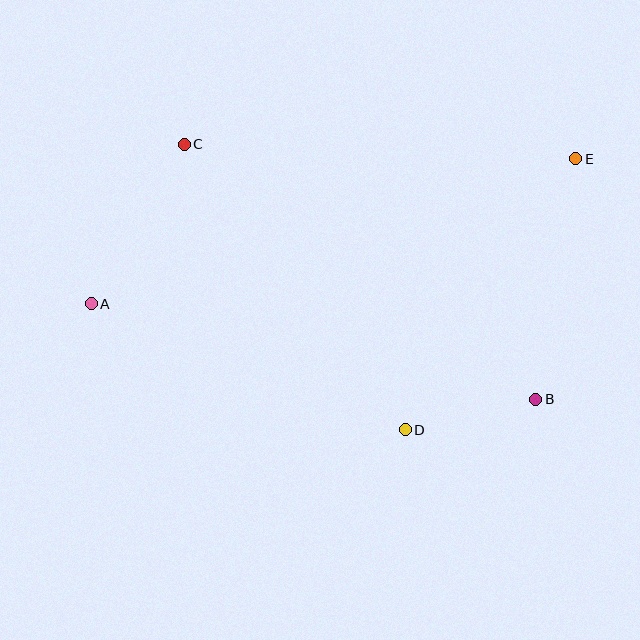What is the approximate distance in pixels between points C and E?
The distance between C and E is approximately 392 pixels.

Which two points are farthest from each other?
Points A and E are farthest from each other.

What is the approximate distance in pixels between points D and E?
The distance between D and E is approximately 320 pixels.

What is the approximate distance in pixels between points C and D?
The distance between C and D is approximately 361 pixels.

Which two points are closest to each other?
Points B and D are closest to each other.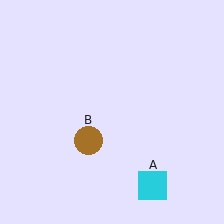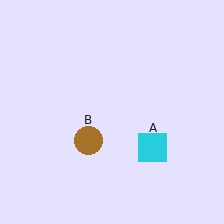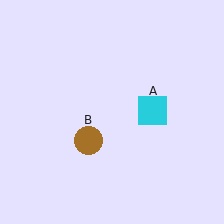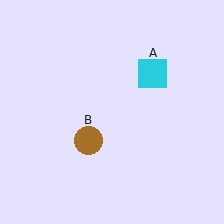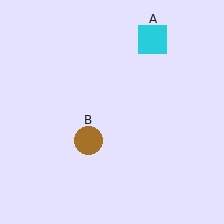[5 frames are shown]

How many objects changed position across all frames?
1 object changed position: cyan square (object A).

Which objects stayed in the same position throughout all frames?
Brown circle (object B) remained stationary.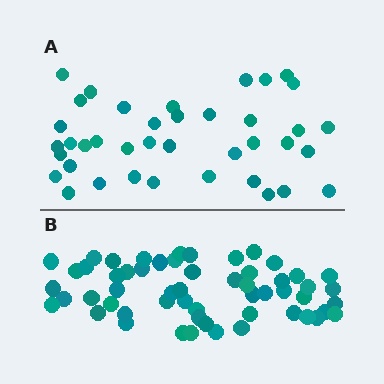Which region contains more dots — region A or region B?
Region B (the bottom region) has more dots.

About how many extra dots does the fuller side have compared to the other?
Region B has approximately 15 more dots than region A.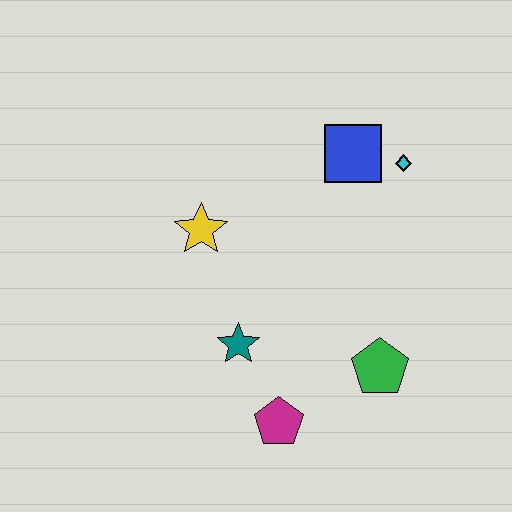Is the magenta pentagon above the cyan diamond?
No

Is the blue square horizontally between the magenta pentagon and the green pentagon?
Yes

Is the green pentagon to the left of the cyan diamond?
Yes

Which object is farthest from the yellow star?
The green pentagon is farthest from the yellow star.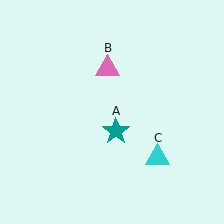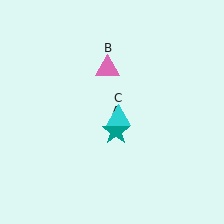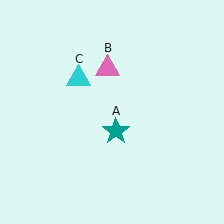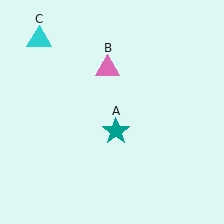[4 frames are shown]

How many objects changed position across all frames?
1 object changed position: cyan triangle (object C).